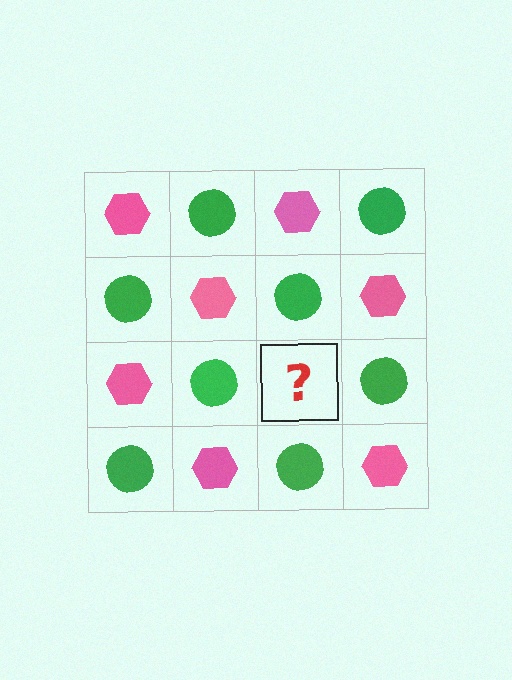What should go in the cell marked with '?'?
The missing cell should contain a pink hexagon.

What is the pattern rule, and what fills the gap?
The rule is that it alternates pink hexagon and green circle in a checkerboard pattern. The gap should be filled with a pink hexagon.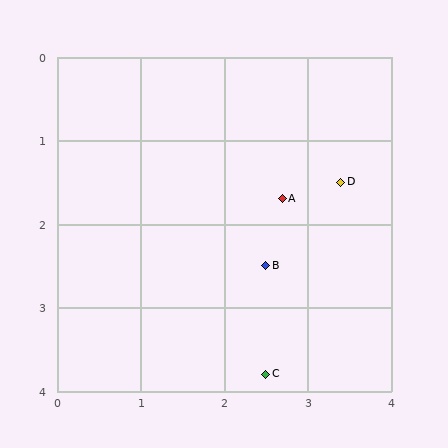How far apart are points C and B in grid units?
Points C and B are about 1.3 grid units apart.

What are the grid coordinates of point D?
Point D is at approximately (3.4, 1.5).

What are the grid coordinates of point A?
Point A is at approximately (2.7, 1.7).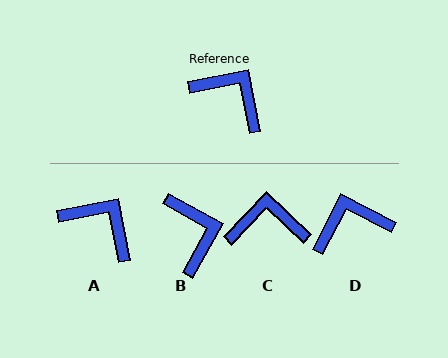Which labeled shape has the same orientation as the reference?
A.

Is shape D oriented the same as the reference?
No, it is off by about 52 degrees.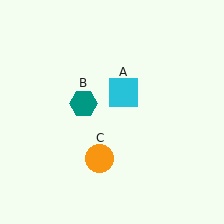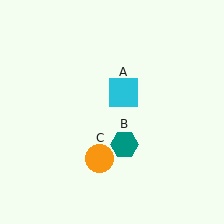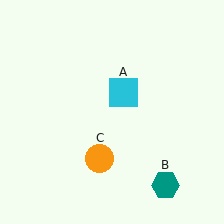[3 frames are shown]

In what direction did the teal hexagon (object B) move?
The teal hexagon (object B) moved down and to the right.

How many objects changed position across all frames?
1 object changed position: teal hexagon (object B).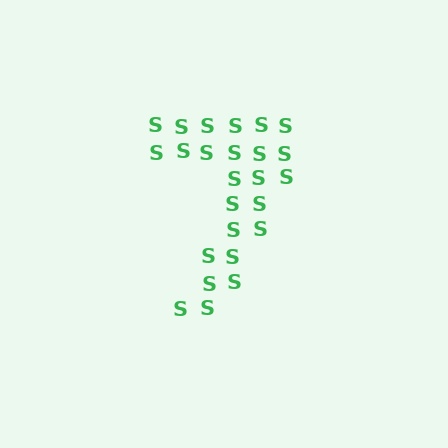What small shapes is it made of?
It is made of small letter S's.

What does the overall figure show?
The overall figure shows the digit 7.